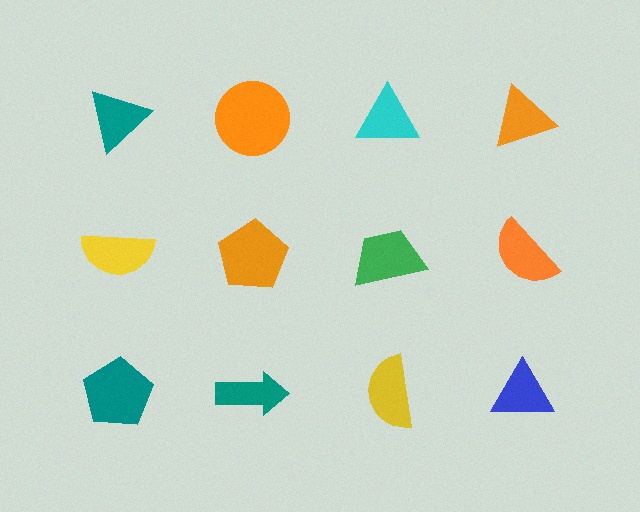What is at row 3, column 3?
A yellow semicircle.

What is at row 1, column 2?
An orange circle.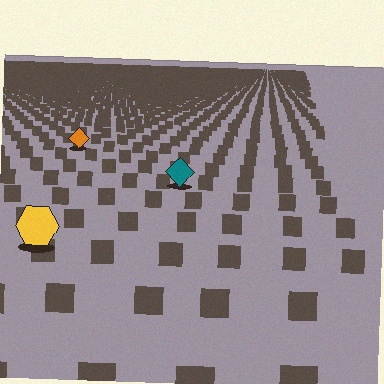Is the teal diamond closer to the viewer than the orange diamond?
Yes. The teal diamond is closer — you can tell from the texture gradient: the ground texture is coarser near it.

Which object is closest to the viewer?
The yellow hexagon is closest. The texture marks near it are larger and more spread out.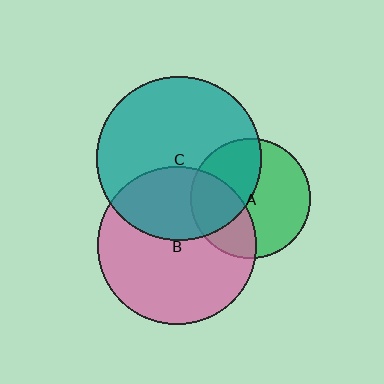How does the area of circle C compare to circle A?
Approximately 1.9 times.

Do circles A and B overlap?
Yes.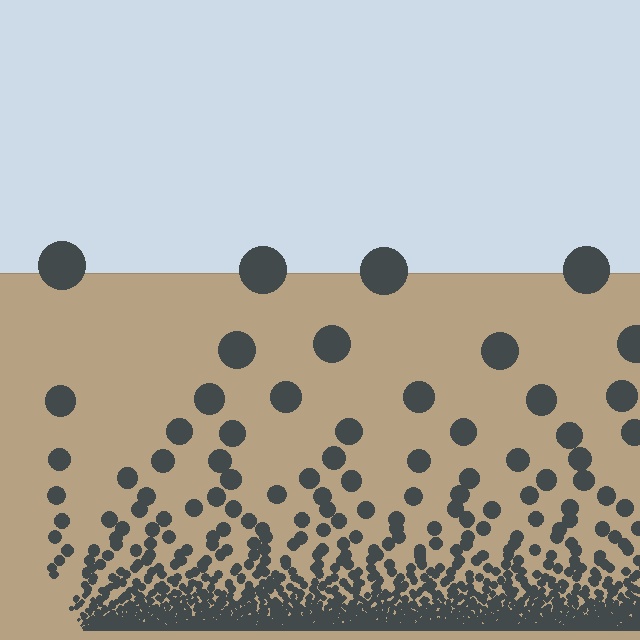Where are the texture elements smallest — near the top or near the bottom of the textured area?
Near the bottom.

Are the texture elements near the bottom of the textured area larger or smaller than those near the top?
Smaller. The gradient is inverted — elements near the bottom are smaller and denser.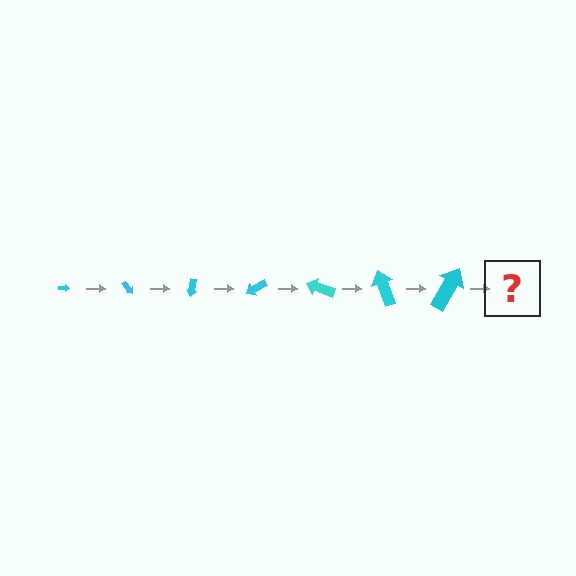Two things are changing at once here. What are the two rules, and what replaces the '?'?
The two rules are that the arrow grows larger each step and it rotates 50 degrees each step. The '?' should be an arrow, larger than the previous one and rotated 350 degrees from the start.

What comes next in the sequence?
The next element should be an arrow, larger than the previous one and rotated 350 degrees from the start.